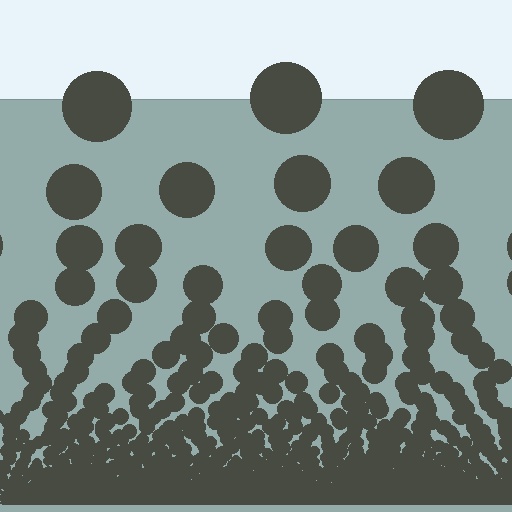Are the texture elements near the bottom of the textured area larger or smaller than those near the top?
Smaller. The gradient is inverted — elements near the bottom are smaller and denser.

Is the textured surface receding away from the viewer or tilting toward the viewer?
The surface appears to tilt toward the viewer. Texture elements get larger and sparser toward the top.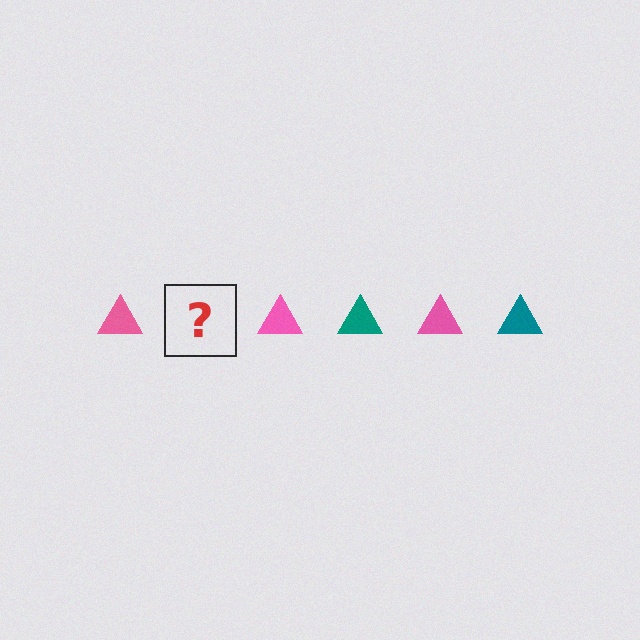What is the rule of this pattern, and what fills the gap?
The rule is that the pattern cycles through pink, teal triangles. The gap should be filled with a teal triangle.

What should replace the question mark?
The question mark should be replaced with a teal triangle.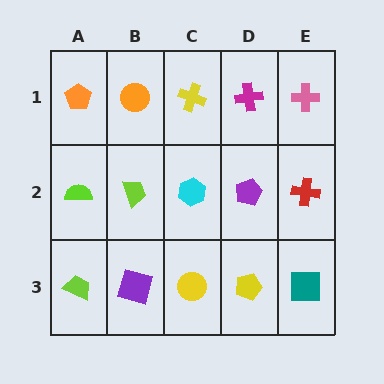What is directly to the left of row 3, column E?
A yellow pentagon.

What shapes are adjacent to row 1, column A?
A lime semicircle (row 2, column A), an orange circle (row 1, column B).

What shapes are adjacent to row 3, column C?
A cyan hexagon (row 2, column C), a purple square (row 3, column B), a yellow pentagon (row 3, column D).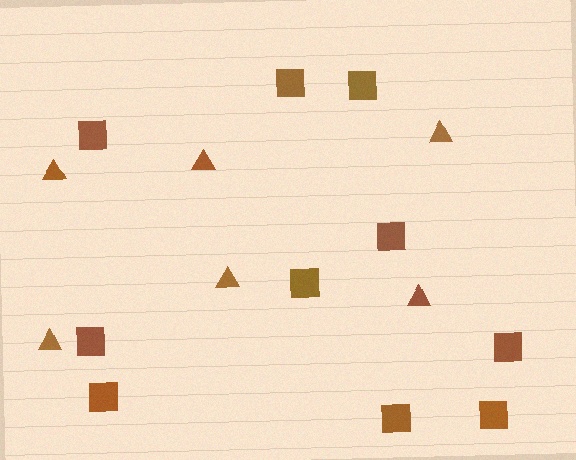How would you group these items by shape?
There are 2 groups: one group of triangles (6) and one group of squares (10).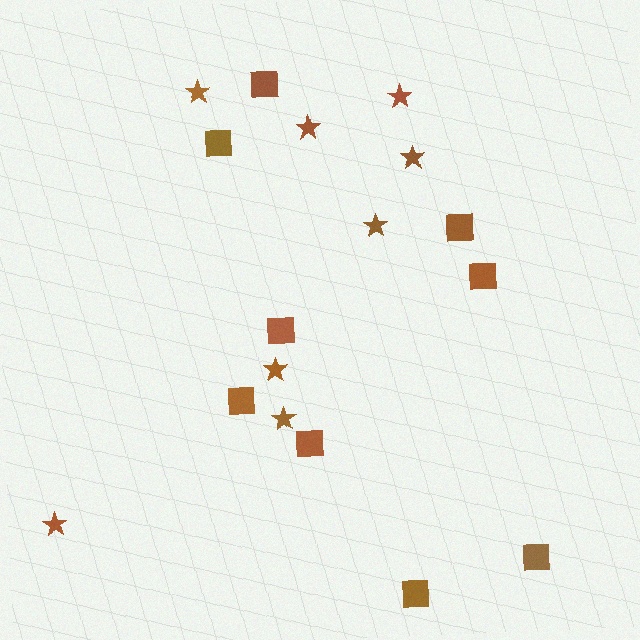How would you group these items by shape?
There are 2 groups: one group of stars (8) and one group of squares (9).